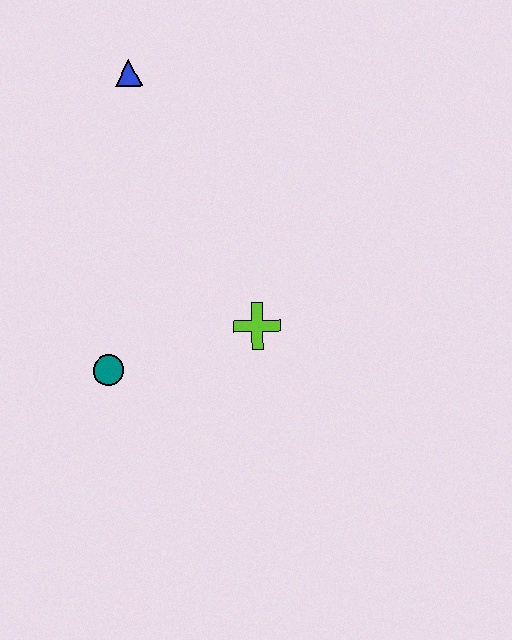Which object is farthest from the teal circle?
The blue triangle is farthest from the teal circle.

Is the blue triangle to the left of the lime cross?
Yes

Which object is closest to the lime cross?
The teal circle is closest to the lime cross.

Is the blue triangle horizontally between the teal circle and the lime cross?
Yes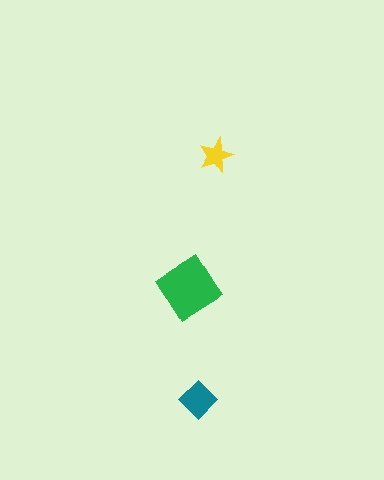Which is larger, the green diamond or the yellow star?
The green diamond.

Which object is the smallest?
The yellow star.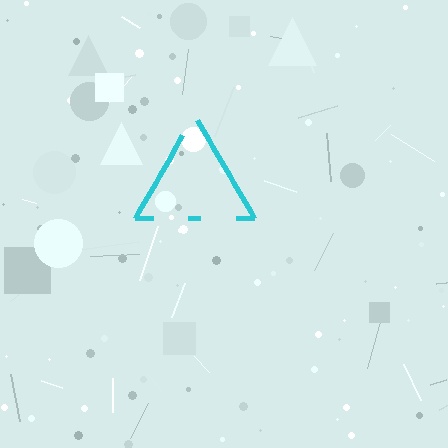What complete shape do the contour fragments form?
The contour fragments form a triangle.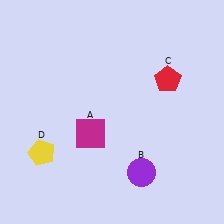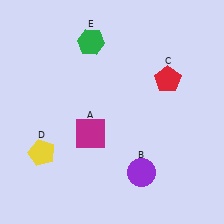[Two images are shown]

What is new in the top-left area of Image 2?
A green hexagon (E) was added in the top-left area of Image 2.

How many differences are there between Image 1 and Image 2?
There is 1 difference between the two images.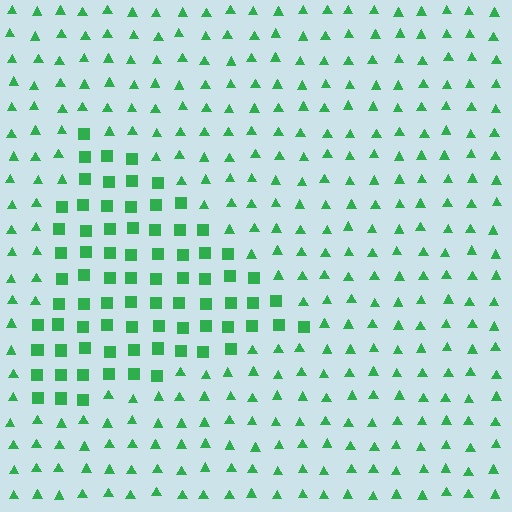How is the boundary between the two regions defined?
The boundary is defined by a change in element shape: squares inside vs. triangles outside. All elements share the same color and spacing.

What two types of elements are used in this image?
The image uses squares inside the triangle region and triangles outside it.